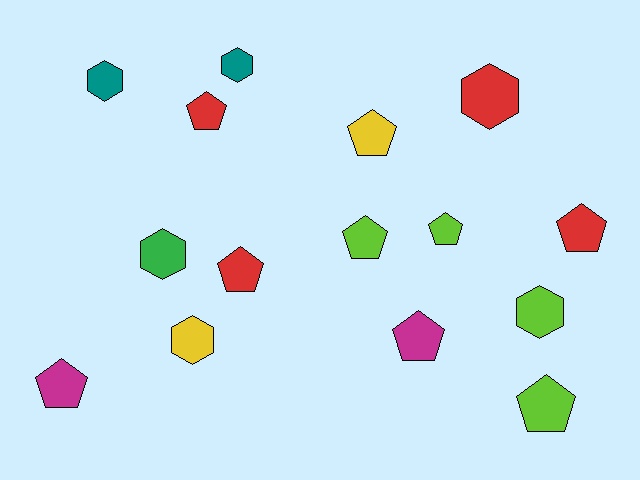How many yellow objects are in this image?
There are 2 yellow objects.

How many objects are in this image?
There are 15 objects.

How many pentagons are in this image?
There are 9 pentagons.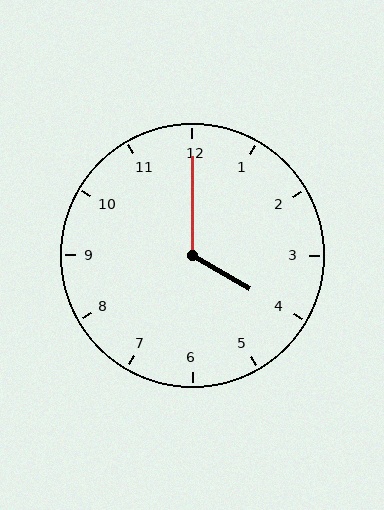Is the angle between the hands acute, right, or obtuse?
It is obtuse.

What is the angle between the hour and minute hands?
Approximately 120 degrees.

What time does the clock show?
4:00.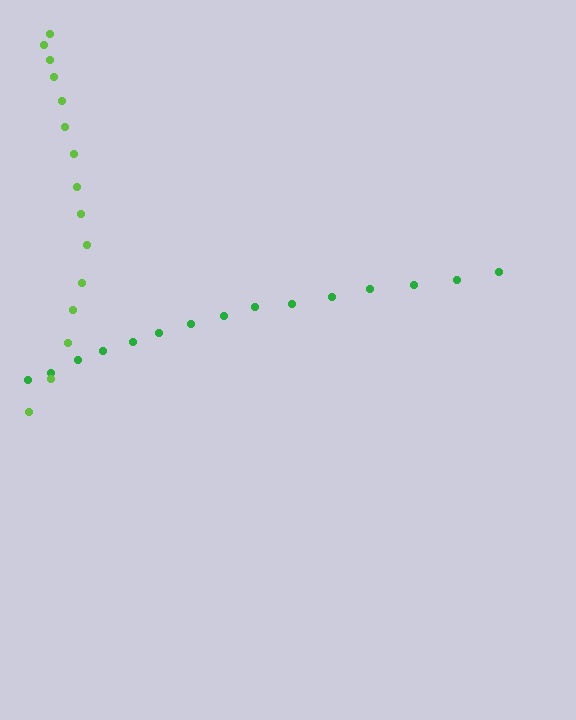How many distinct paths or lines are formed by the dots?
There are 2 distinct paths.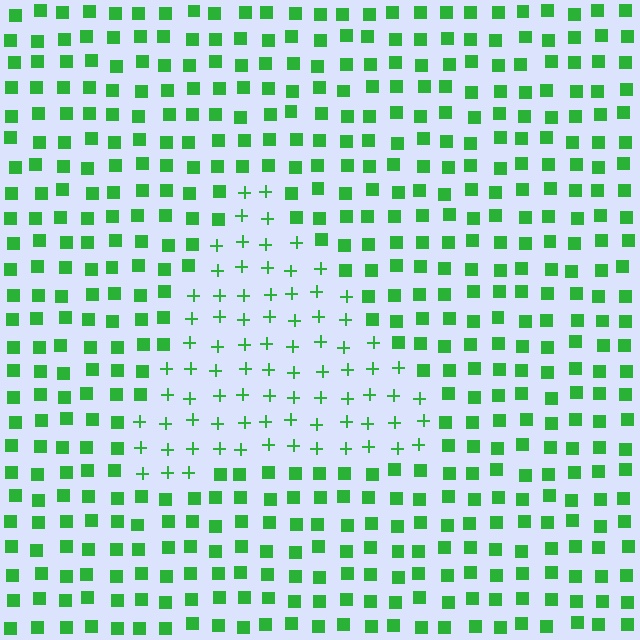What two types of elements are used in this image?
The image uses plus signs inside the triangle region and squares outside it.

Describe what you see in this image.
The image is filled with small green elements arranged in a uniform grid. A triangle-shaped region contains plus signs, while the surrounding area contains squares. The boundary is defined purely by the change in element shape.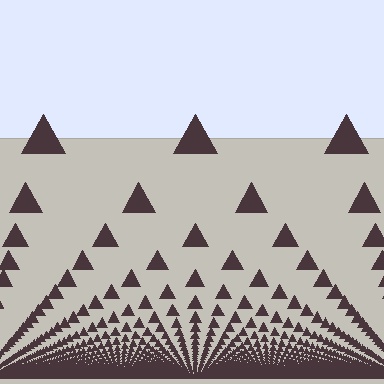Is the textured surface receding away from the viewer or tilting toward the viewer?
The surface appears to tilt toward the viewer. Texture elements get larger and sparser toward the top.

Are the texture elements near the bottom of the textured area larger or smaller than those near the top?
Smaller. The gradient is inverted — elements near the bottom are smaller and denser.